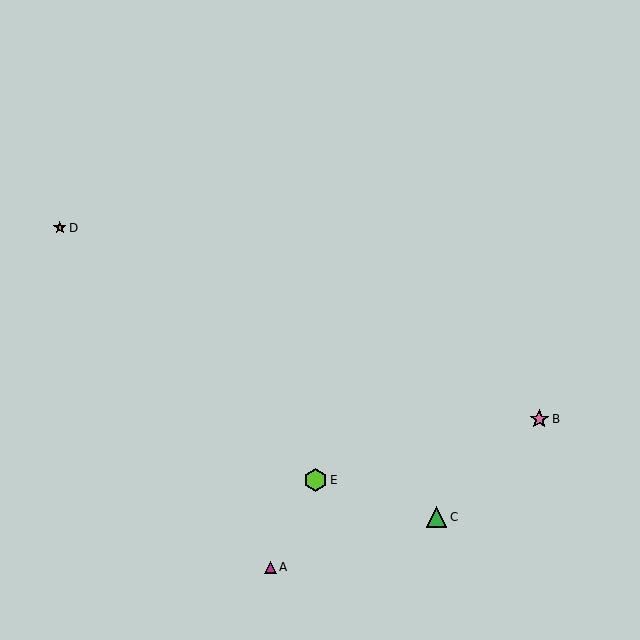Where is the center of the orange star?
The center of the orange star is at (60, 228).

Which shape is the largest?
The lime hexagon (labeled E) is the largest.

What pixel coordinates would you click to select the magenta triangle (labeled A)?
Click at (270, 567) to select the magenta triangle A.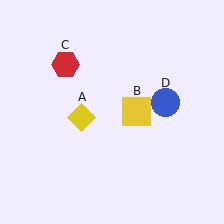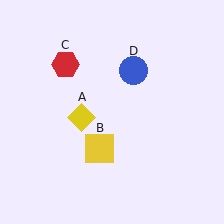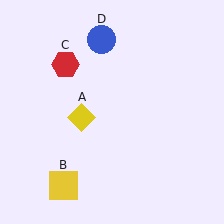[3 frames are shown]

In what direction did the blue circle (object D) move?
The blue circle (object D) moved up and to the left.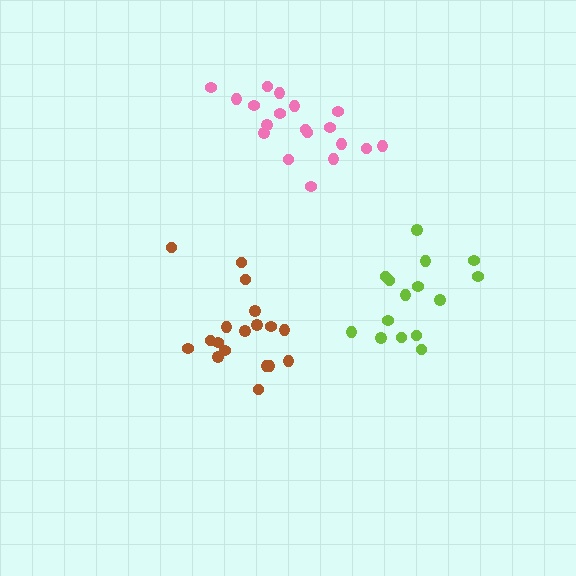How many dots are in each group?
Group 1: 18 dots, Group 2: 19 dots, Group 3: 15 dots (52 total).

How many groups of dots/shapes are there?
There are 3 groups.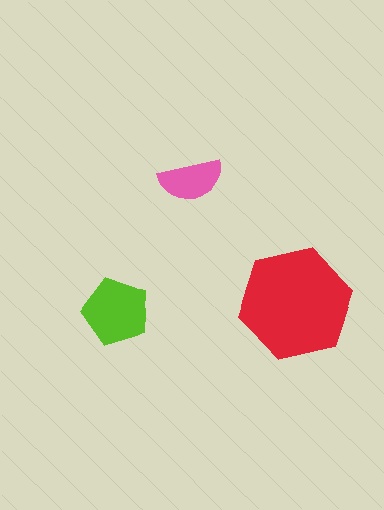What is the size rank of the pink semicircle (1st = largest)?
3rd.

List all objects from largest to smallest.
The red hexagon, the lime pentagon, the pink semicircle.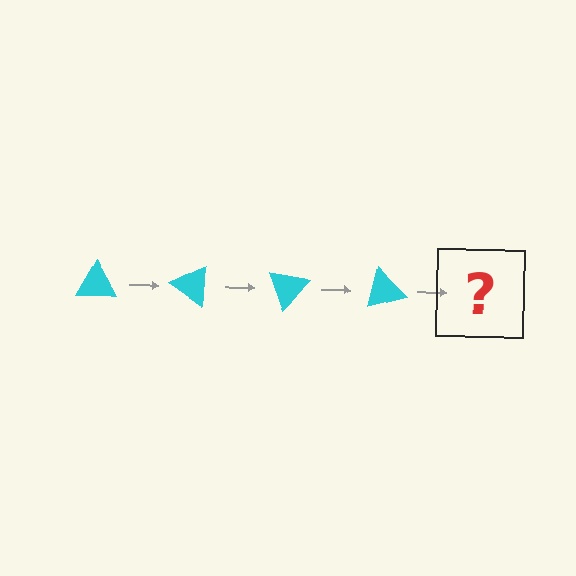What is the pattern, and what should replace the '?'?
The pattern is that the triangle rotates 35 degrees each step. The '?' should be a cyan triangle rotated 140 degrees.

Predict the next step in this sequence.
The next step is a cyan triangle rotated 140 degrees.